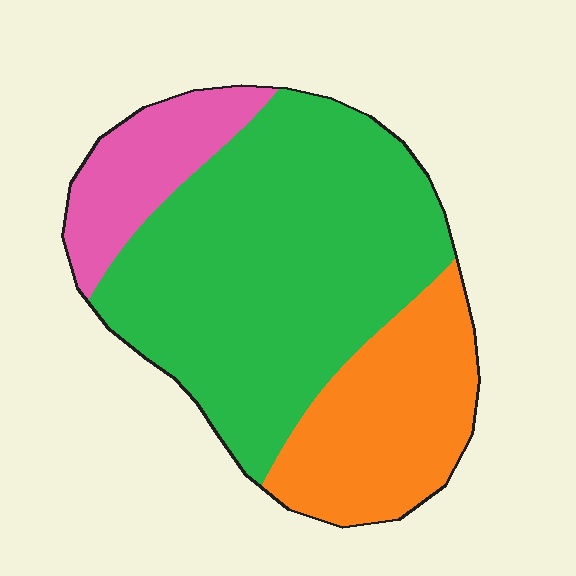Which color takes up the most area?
Green, at roughly 60%.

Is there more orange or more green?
Green.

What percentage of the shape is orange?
Orange covers about 25% of the shape.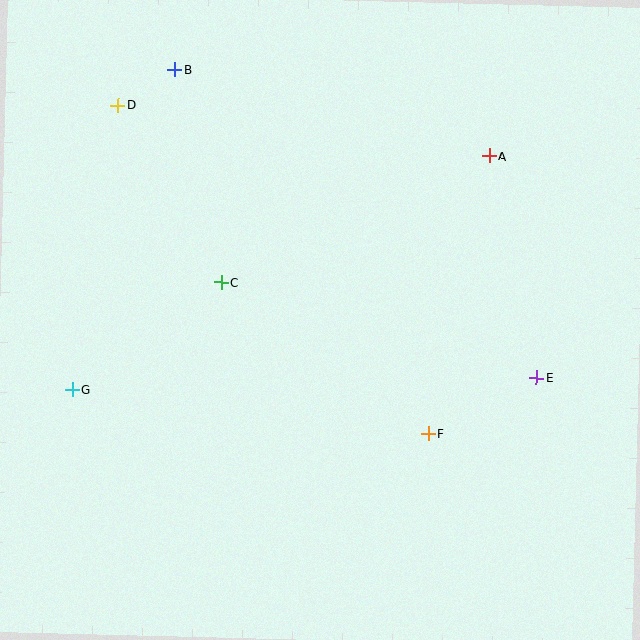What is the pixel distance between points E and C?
The distance between E and C is 329 pixels.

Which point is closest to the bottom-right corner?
Point E is closest to the bottom-right corner.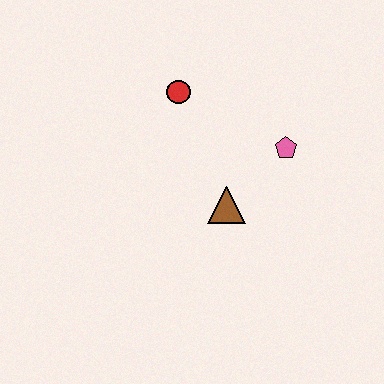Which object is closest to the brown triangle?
The pink pentagon is closest to the brown triangle.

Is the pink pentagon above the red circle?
No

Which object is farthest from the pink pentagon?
The red circle is farthest from the pink pentagon.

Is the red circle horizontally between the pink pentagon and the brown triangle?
No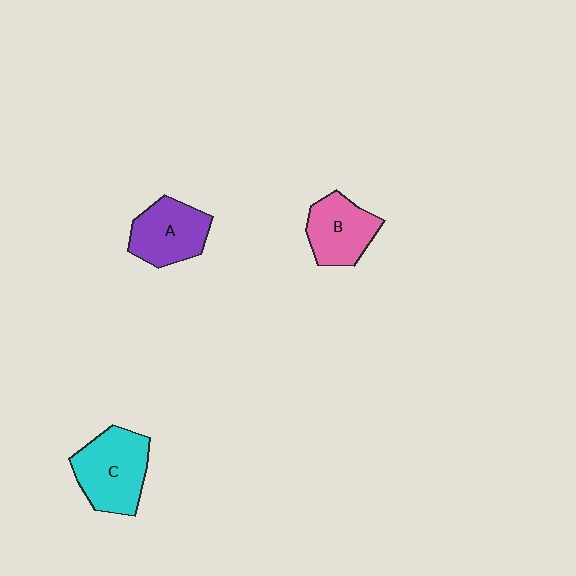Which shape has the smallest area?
Shape B (pink).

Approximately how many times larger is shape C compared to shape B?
Approximately 1.3 times.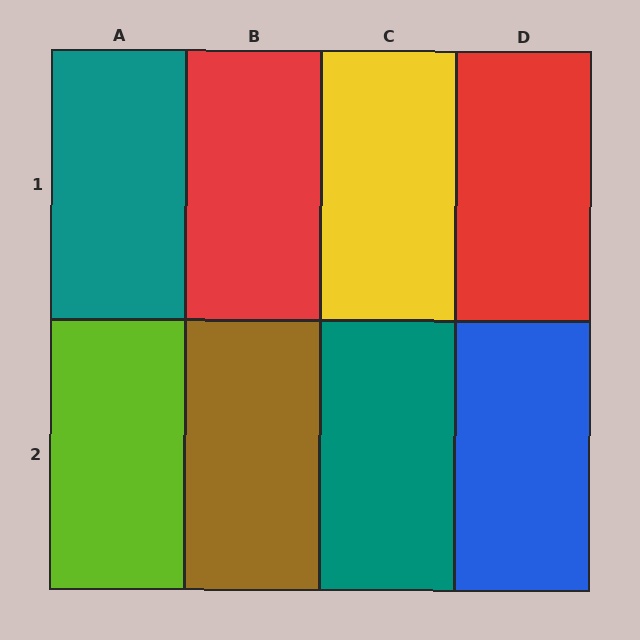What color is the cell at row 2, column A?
Lime.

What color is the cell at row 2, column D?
Blue.